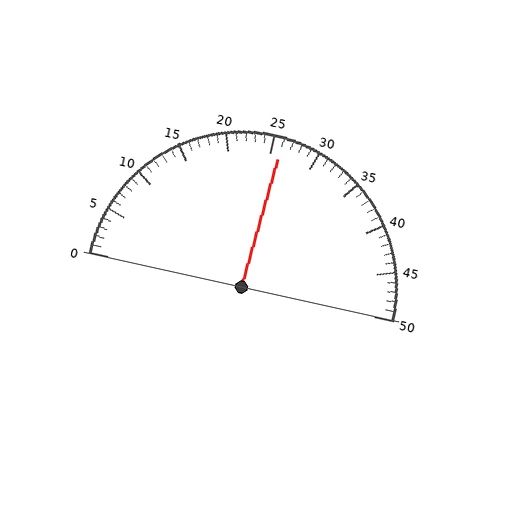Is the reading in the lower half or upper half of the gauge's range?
The reading is in the upper half of the range (0 to 50).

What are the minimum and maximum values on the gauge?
The gauge ranges from 0 to 50.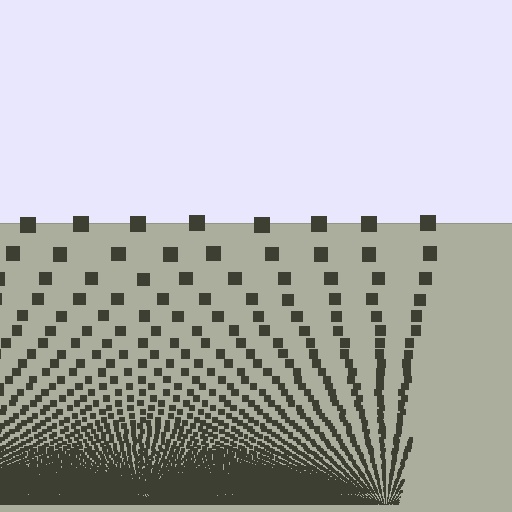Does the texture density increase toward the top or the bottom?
Density increases toward the bottom.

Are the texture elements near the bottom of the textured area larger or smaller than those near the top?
Smaller. The gradient is inverted — elements near the bottom are smaller and denser.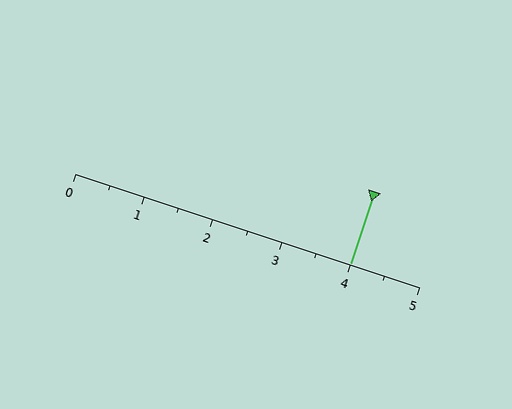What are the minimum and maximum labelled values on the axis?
The axis runs from 0 to 5.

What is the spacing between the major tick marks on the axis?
The major ticks are spaced 1 apart.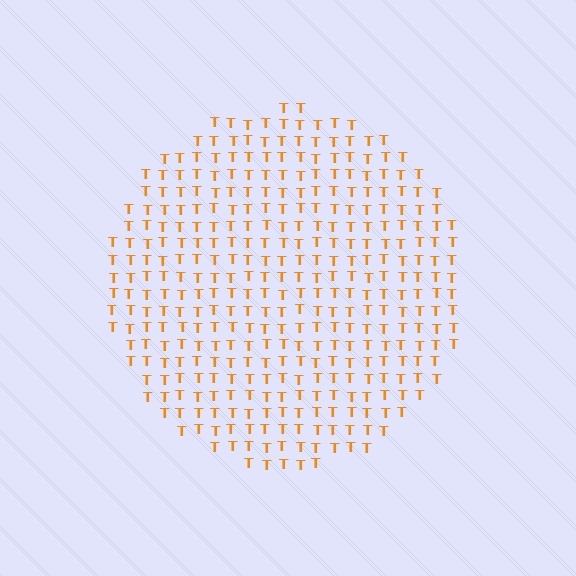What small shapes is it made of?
It is made of small letter T's.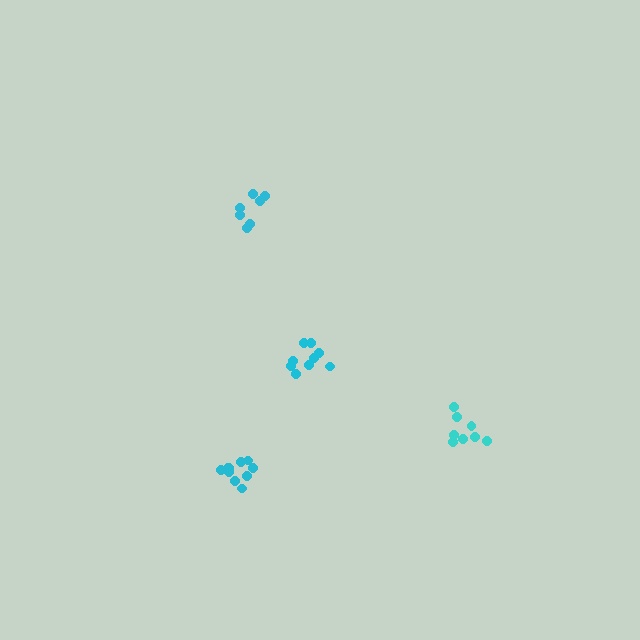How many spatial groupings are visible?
There are 4 spatial groupings.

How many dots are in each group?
Group 1: 8 dots, Group 2: 7 dots, Group 3: 10 dots, Group 4: 9 dots (34 total).